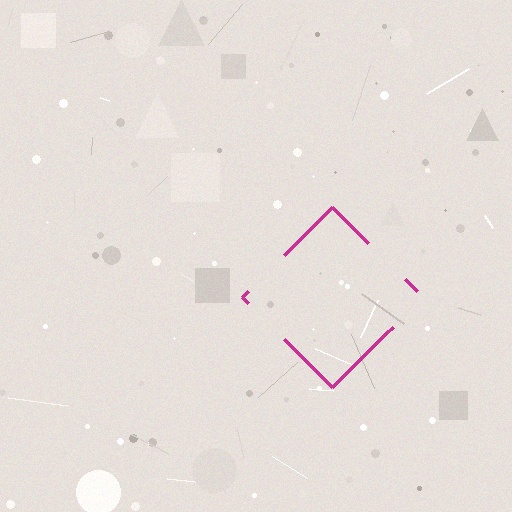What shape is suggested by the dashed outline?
The dashed outline suggests a diamond.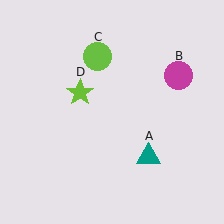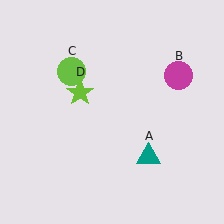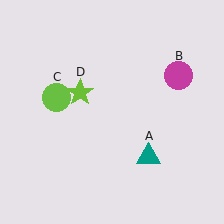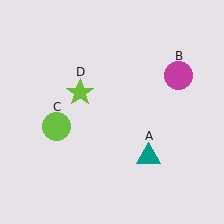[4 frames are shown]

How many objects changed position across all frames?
1 object changed position: lime circle (object C).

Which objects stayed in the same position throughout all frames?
Teal triangle (object A) and magenta circle (object B) and lime star (object D) remained stationary.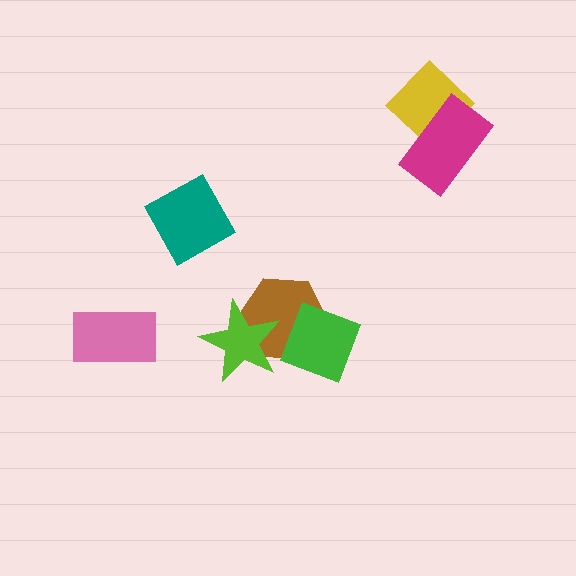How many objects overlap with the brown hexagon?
2 objects overlap with the brown hexagon.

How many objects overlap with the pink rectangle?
0 objects overlap with the pink rectangle.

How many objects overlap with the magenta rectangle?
1 object overlaps with the magenta rectangle.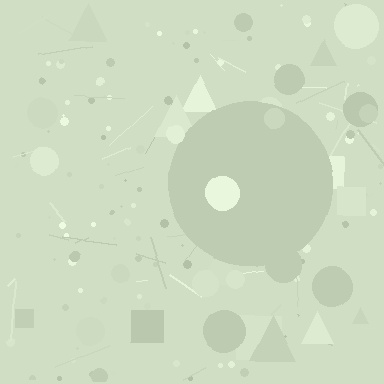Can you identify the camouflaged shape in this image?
The camouflaged shape is a circle.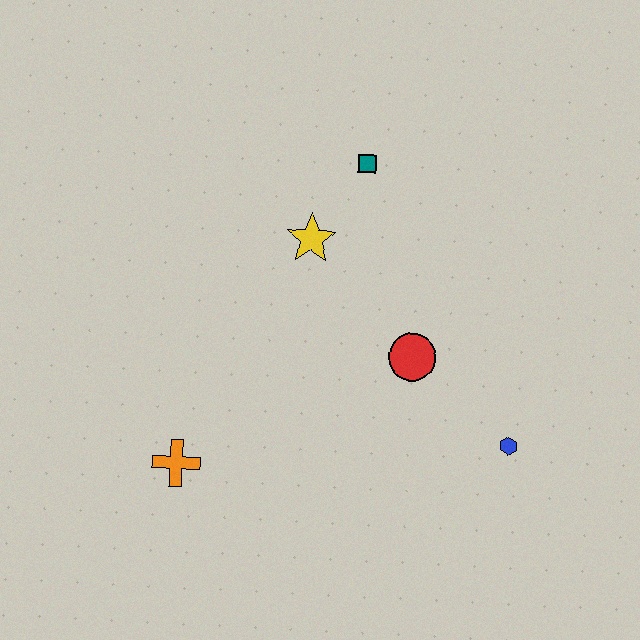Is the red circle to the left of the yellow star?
No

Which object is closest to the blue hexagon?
The red circle is closest to the blue hexagon.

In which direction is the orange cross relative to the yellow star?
The orange cross is below the yellow star.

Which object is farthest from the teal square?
The orange cross is farthest from the teal square.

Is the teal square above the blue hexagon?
Yes